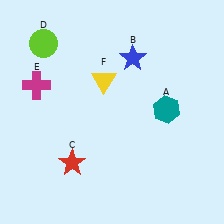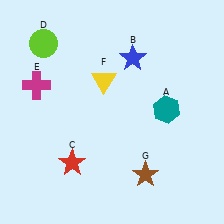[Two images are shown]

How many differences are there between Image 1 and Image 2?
There is 1 difference between the two images.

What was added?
A brown star (G) was added in Image 2.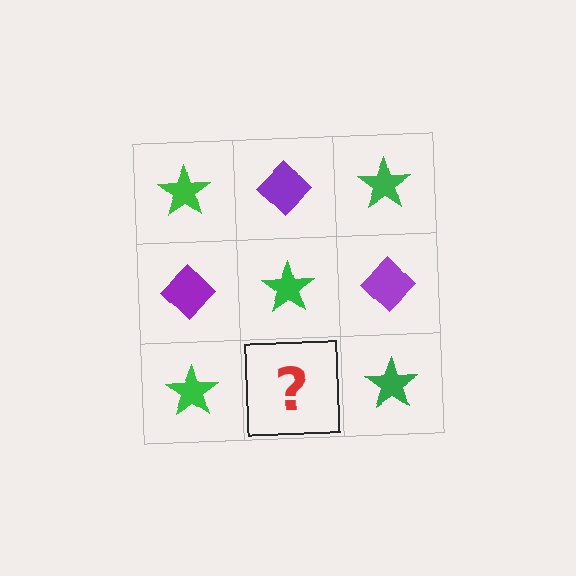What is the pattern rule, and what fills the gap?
The rule is that it alternates green star and purple diamond in a checkerboard pattern. The gap should be filled with a purple diamond.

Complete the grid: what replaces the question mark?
The question mark should be replaced with a purple diamond.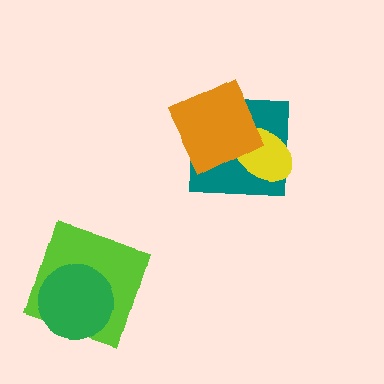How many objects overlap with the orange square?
2 objects overlap with the orange square.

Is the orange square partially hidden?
No, no other shape covers it.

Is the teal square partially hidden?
Yes, it is partially covered by another shape.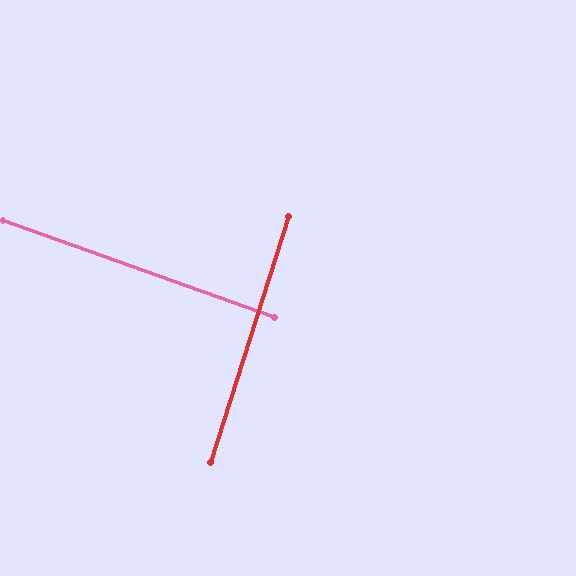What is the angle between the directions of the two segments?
Approximately 88 degrees.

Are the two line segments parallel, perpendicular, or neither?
Perpendicular — they meet at approximately 88°.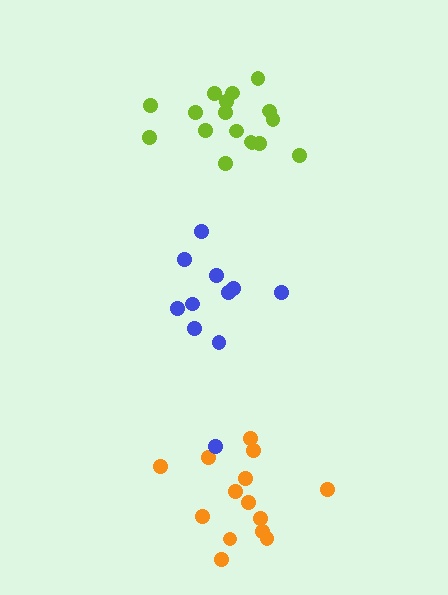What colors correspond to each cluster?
The clusters are colored: orange, lime, blue.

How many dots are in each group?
Group 1: 14 dots, Group 2: 17 dots, Group 3: 11 dots (42 total).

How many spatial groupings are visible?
There are 3 spatial groupings.